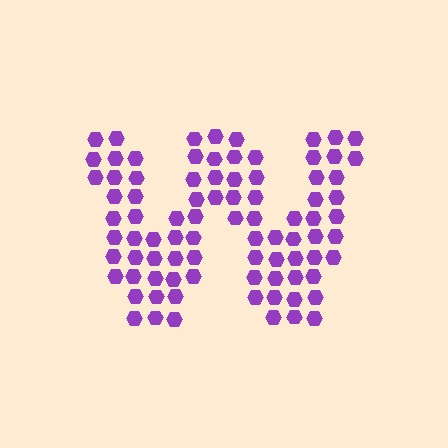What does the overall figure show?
The overall figure shows the letter W.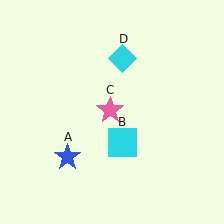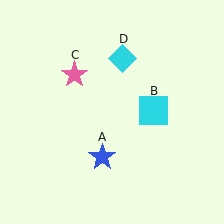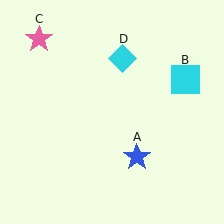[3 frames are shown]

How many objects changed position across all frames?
3 objects changed position: blue star (object A), cyan square (object B), pink star (object C).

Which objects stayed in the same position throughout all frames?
Cyan diamond (object D) remained stationary.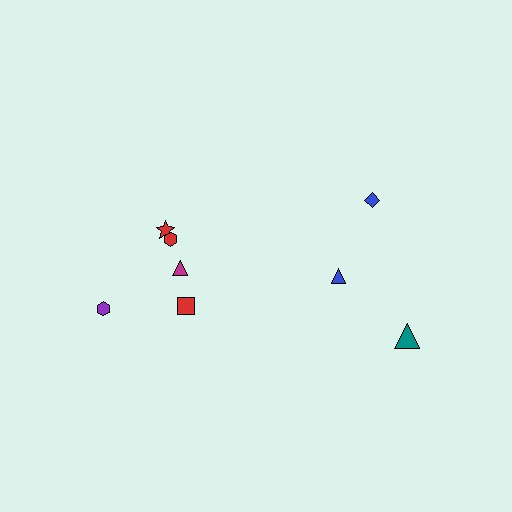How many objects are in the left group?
There are 5 objects.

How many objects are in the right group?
There are 3 objects.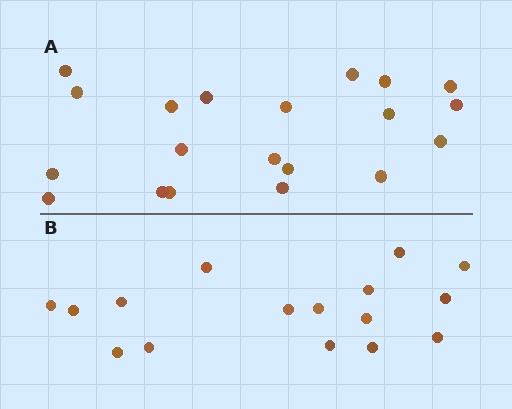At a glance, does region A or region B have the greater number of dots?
Region A (the top region) has more dots.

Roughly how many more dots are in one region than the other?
Region A has about 4 more dots than region B.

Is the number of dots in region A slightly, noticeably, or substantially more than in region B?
Region A has noticeably more, but not dramatically so. The ratio is roughly 1.2 to 1.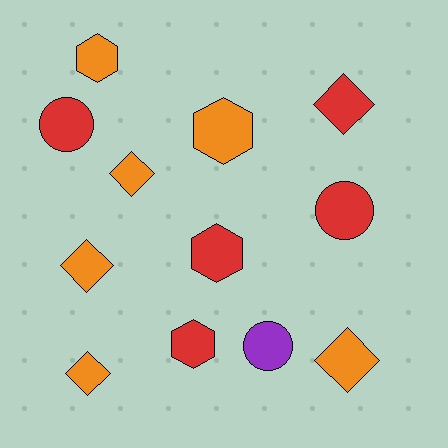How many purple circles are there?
There is 1 purple circle.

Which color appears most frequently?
Orange, with 6 objects.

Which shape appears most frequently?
Diamond, with 5 objects.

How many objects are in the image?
There are 12 objects.